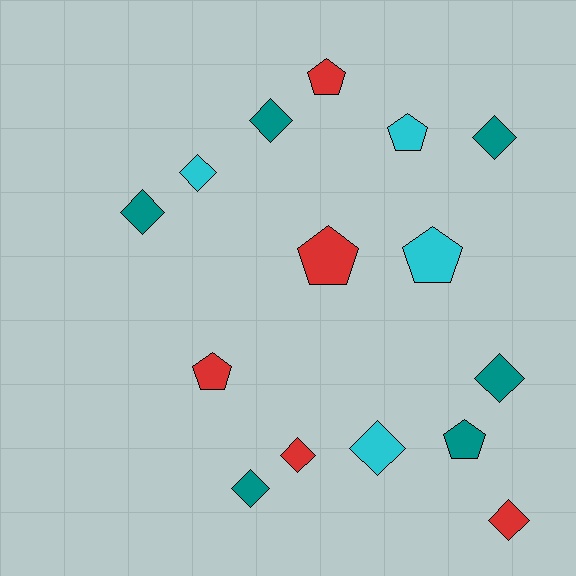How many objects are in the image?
There are 15 objects.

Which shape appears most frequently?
Diamond, with 9 objects.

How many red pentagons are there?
There are 3 red pentagons.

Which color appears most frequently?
Teal, with 6 objects.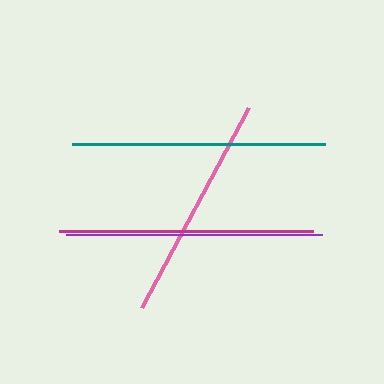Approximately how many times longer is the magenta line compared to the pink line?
The magenta line is approximately 1.1 times the length of the pink line.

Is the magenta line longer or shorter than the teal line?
The magenta line is longer than the teal line.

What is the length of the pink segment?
The pink segment is approximately 226 pixels long.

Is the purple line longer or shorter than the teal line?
The purple line is longer than the teal line.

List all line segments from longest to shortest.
From longest to shortest: purple, magenta, teal, pink.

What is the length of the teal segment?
The teal segment is approximately 253 pixels long.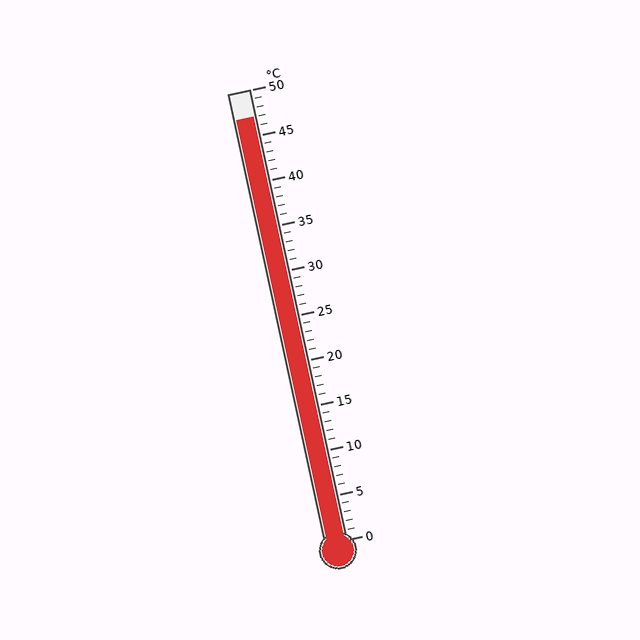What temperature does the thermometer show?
The thermometer shows approximately 47°C.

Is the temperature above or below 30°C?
The temperature is above 30°C.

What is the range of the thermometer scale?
The thermometer scale ranges from 0°C to 50°C.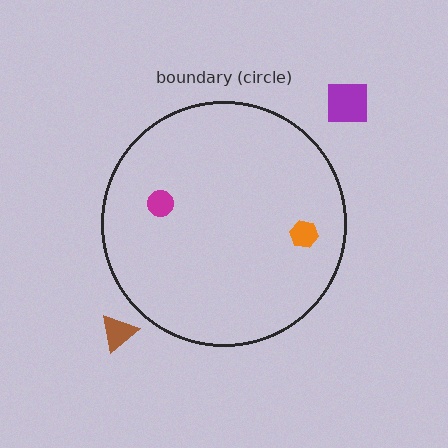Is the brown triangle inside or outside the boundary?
Outside.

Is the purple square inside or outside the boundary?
Outside.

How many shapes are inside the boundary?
2 inside, 2 outside.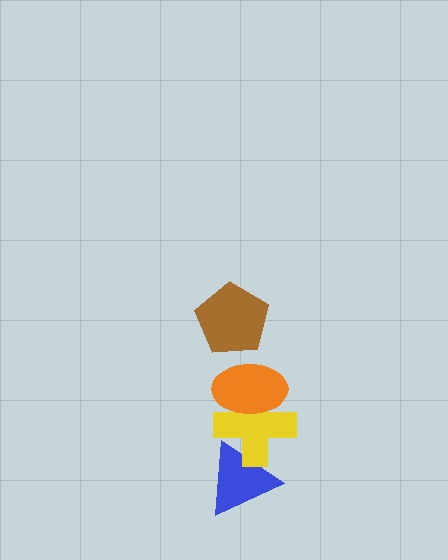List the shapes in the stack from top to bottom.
From top to bottom: the brown pentagon, the orange ellipse, the yellow cross, the blue triangle.